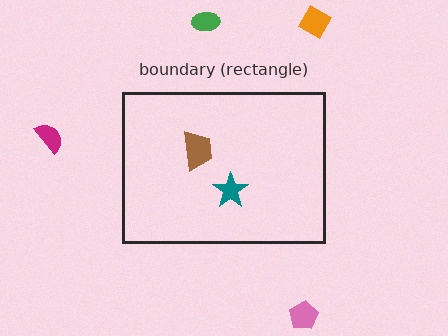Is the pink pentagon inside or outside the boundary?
Outside.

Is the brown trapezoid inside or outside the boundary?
Inside.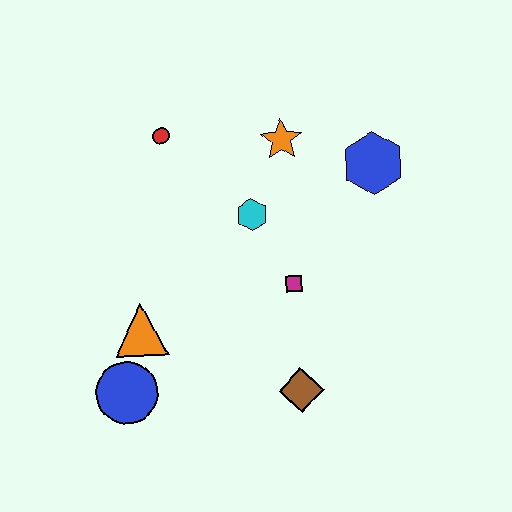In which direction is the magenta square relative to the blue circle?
The magenta square is to the right of the blue circle.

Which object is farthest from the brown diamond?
The red circle is farthest from the brown diamond.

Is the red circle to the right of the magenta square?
No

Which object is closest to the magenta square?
The cyan hexagon is closest to the magenta square.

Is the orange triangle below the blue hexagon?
Yes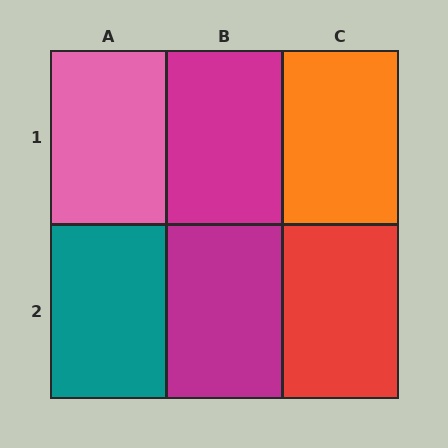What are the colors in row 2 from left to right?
Teal, magenta, red.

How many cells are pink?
1 cell is pink.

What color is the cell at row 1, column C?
Orange.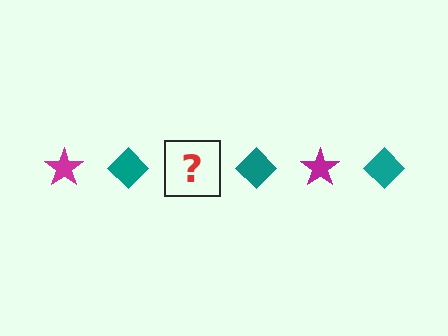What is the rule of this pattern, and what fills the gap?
The rule is that the pattern alternates between magenta star and teal diamond. The gap should be filled with a magenta star.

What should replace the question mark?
The question mark should be replaced with a magenta star.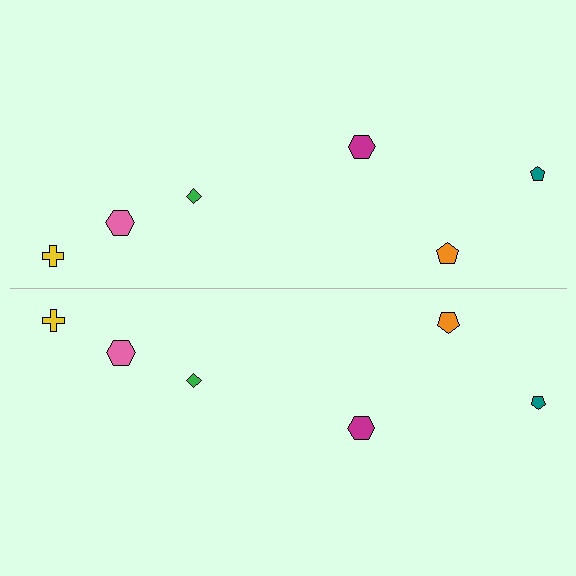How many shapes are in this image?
There are 12 shapes in this image.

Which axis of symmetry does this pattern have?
The pattern has a horizontal axis of symmetry running through the center of the image.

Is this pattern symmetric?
Yes, this pattern has bilateral (reflection) symmetry.